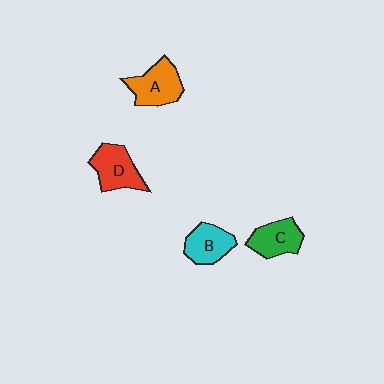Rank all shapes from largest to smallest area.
From largest to smallest: A (orange), D (red), C (green), B (cyan).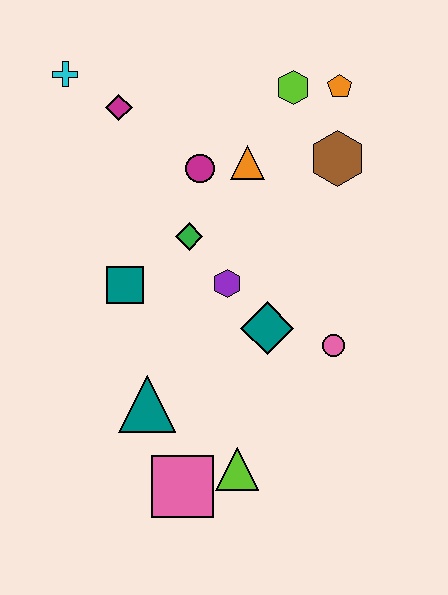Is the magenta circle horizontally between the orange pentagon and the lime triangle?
No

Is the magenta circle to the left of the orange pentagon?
Yes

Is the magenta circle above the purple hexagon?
Yes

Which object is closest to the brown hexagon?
The orange pentagon is closest to the brown hexagon.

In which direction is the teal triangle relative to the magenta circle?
The teal triangle is below the magenta circle.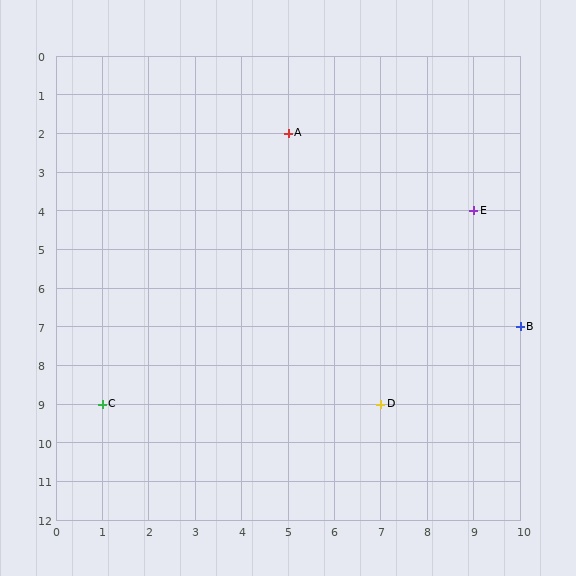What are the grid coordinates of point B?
Point B is at grid coordinates (10, 7).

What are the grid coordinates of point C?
Point C is at grid coordinates (1, 9).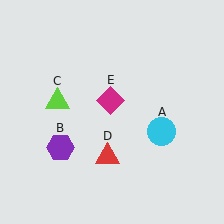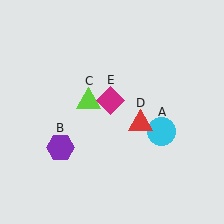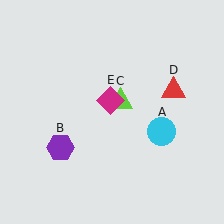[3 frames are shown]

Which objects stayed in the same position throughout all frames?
Cyan circle (object A) and purple hexagon (object B) and magenta diamond (object E) remained stationary.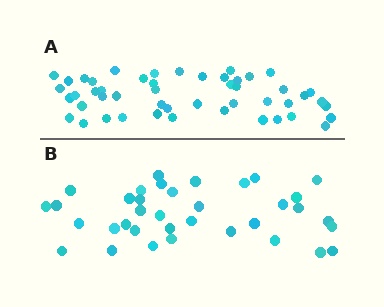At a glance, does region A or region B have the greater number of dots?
Region A (the top region) has more dots.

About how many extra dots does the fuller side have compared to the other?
Region A has approximately 15 more dots than region B.